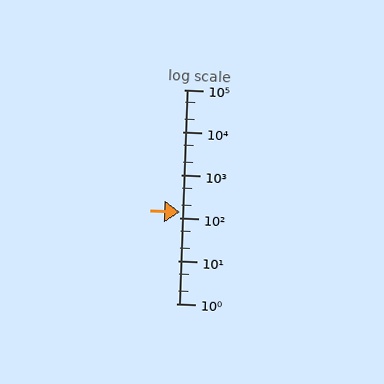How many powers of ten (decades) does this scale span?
The scale spans 5 decades, from 1 to 100000.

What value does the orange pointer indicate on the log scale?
The pointer indicates approximately 140.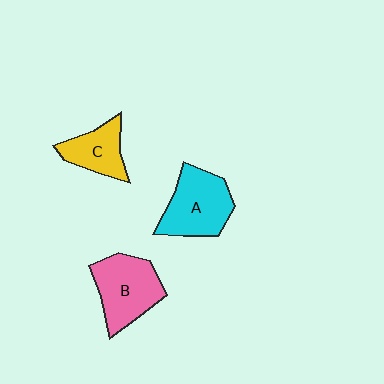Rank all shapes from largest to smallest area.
From largest to smallest: B (pink), A (cyan), C (yellow).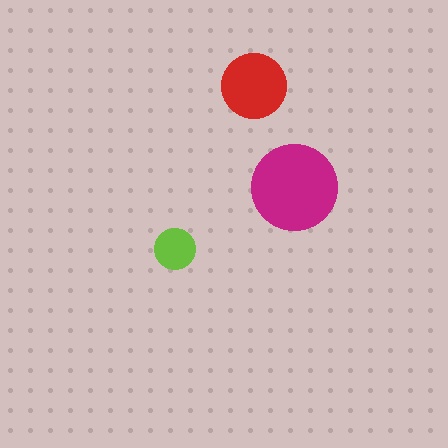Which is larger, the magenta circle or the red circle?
The magenta one.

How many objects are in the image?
There are 3 objects in the image.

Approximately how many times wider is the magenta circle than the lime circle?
About 2 times wider.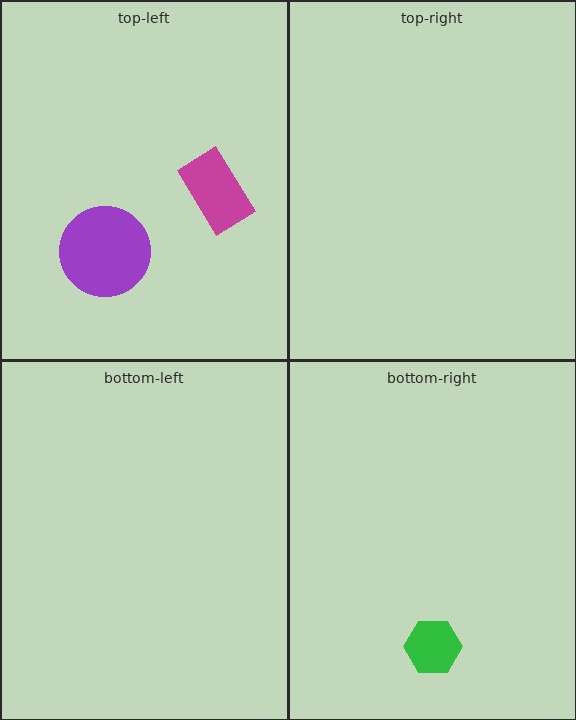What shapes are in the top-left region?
The purple circle, the magenta rectangle.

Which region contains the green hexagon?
The bottom-right region.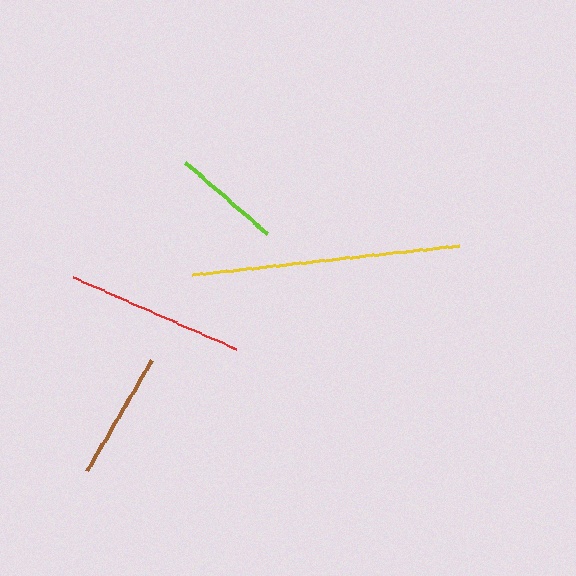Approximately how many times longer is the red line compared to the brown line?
The red line is approximately 1.4 times the length of the brown line.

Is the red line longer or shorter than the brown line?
The red line is longer than the brown line.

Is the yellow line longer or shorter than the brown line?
The yellow line is longer than the brown line.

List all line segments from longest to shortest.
From longest to shortest: yellow, red, brown, lime.